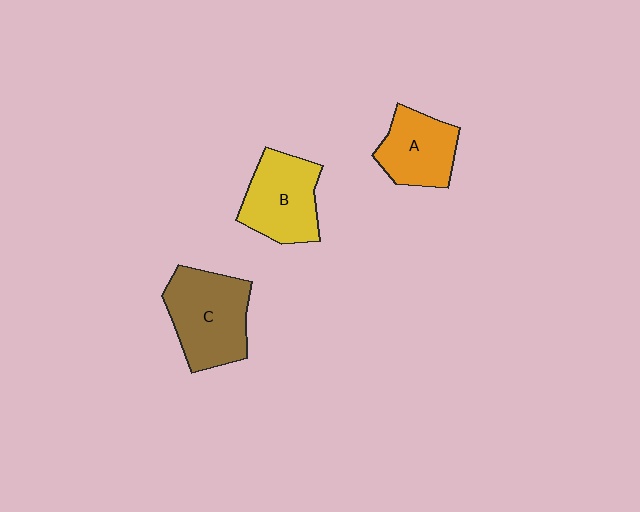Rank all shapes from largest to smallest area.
From largest to smallest: C (brown), B (yellow), A (orange).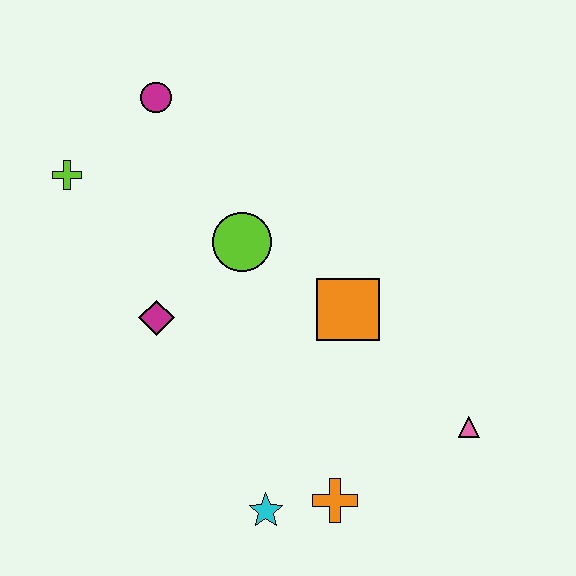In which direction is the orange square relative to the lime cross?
The orange square is to the right of the lime cross.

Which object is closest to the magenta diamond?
The lime circle is closest to the magenta diamond.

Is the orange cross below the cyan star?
No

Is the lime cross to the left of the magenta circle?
Yes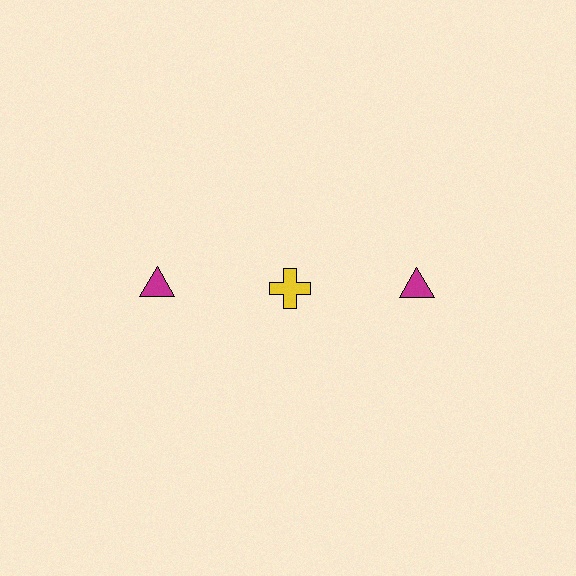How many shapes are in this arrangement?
There are 3 shapes arranged in a grid pattern.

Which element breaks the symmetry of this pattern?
The yellow cross in the top row, second from left column breaks the symmetry. All other shapes are magenta triangles.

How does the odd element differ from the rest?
It differs in both color (yellow instead of magenta) and shape (cross instead of triangle).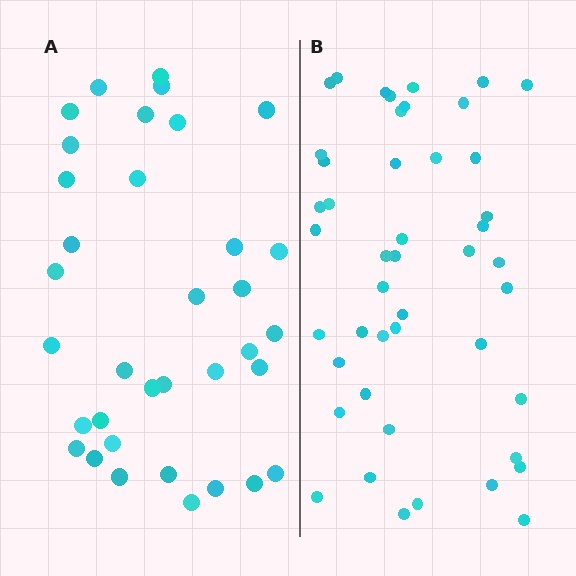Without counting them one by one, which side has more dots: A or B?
Region B (the right region) has more dots.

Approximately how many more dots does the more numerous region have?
Region B has roughly 12 or so more dots than region A.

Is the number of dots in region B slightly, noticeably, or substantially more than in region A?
Region B has noticeably more, but not dramatically so. The ratio is roughly 1.3 to 1.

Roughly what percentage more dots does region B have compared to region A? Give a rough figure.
About 30% more.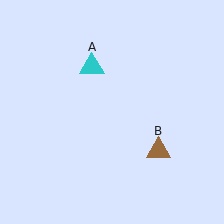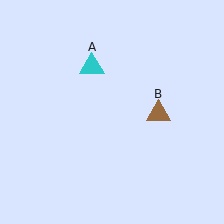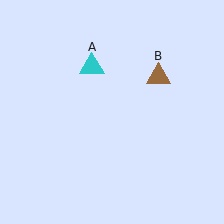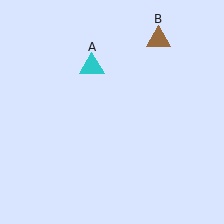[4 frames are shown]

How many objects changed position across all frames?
1 object changed position: brown triangle (object B).